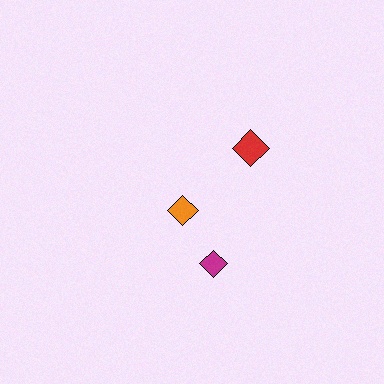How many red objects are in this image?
There is 1 red object.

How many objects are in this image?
There are 3 objects.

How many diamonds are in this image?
There are 3 diamonds.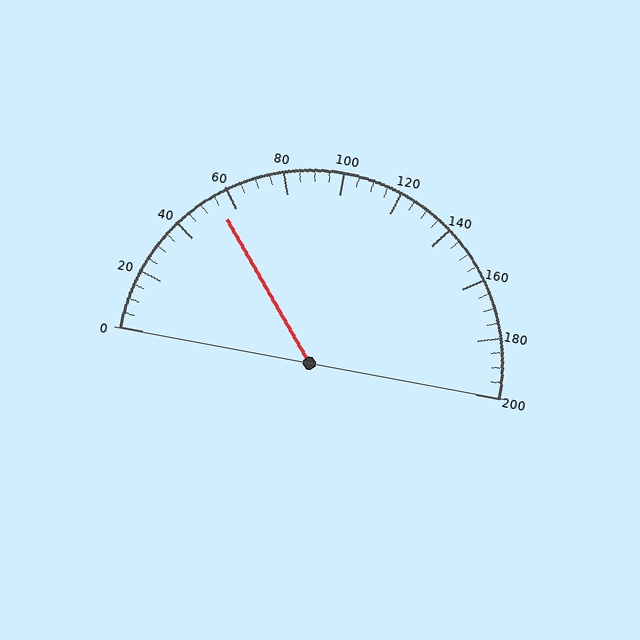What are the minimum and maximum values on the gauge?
The gauge ranges from 0 to 200.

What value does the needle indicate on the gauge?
The needle indicates approximately 55.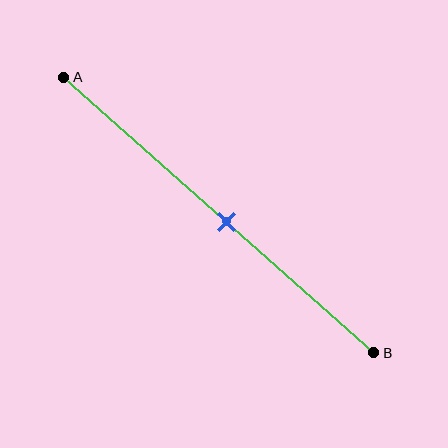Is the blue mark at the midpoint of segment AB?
Yes, the mark is approximately at the midpoint.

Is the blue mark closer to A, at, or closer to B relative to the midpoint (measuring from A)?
The blue mark is approximately at the midpoint of segment AB.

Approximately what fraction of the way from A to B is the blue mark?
The blue mark is approximately 55% of the way from A to B.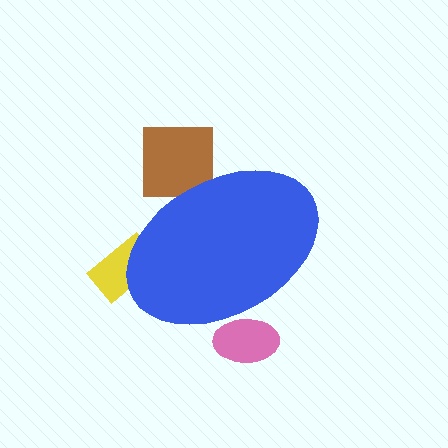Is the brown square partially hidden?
Yes, the brown square is partially hidden behind the blue ellipse.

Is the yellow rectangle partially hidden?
Yes, the yellow rectangle is partially hidden behind the blue ellipse.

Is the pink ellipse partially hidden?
Yes, the pink ellipse is partially hidden behind the blue ellipse.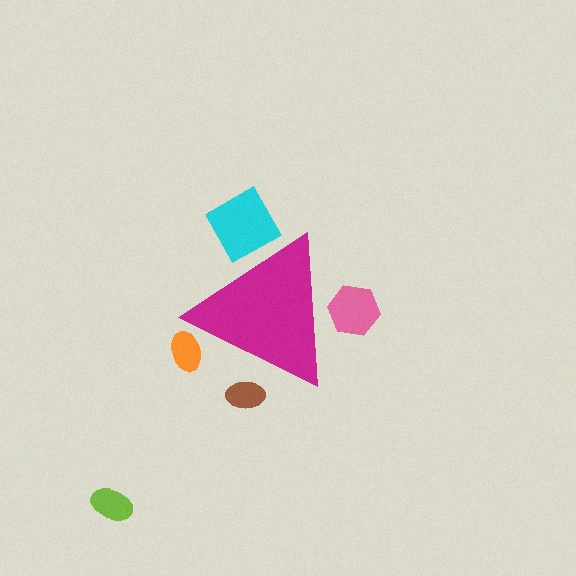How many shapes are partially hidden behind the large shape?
4 shapes are partially hidden.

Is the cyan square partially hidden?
Yes, the cyan square is partially hidden behind the magenta triangle.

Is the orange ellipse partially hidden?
Yes, the orange ellipse is partially hidden behind the magenta triangle.